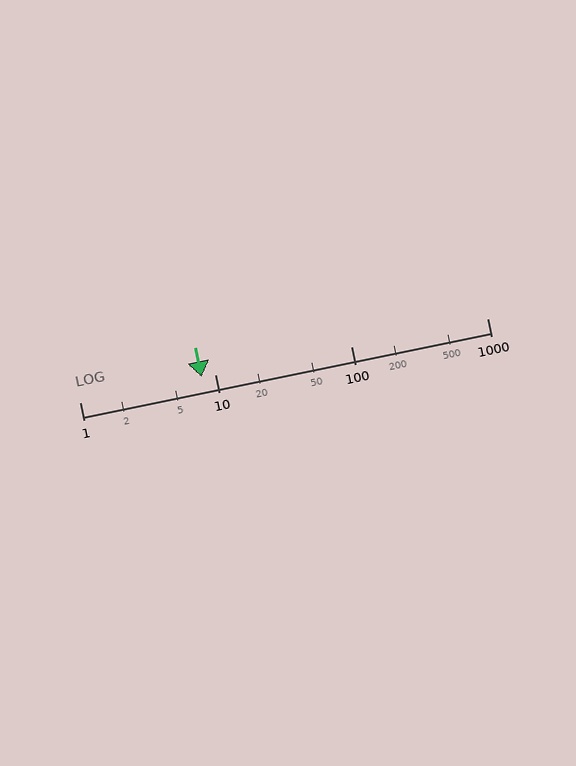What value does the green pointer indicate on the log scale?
The pointer indicates approximately 7.9.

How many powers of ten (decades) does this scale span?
The scale spans 3 decades, from 1 to 1000.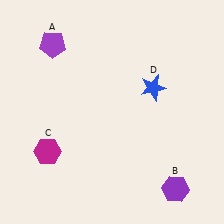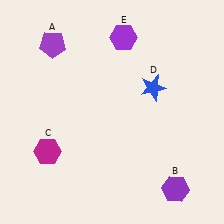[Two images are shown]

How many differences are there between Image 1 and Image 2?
There is 1 difference between the two images.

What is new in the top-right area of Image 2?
A purple hexagon (E) was added in the top-right area of Image 2.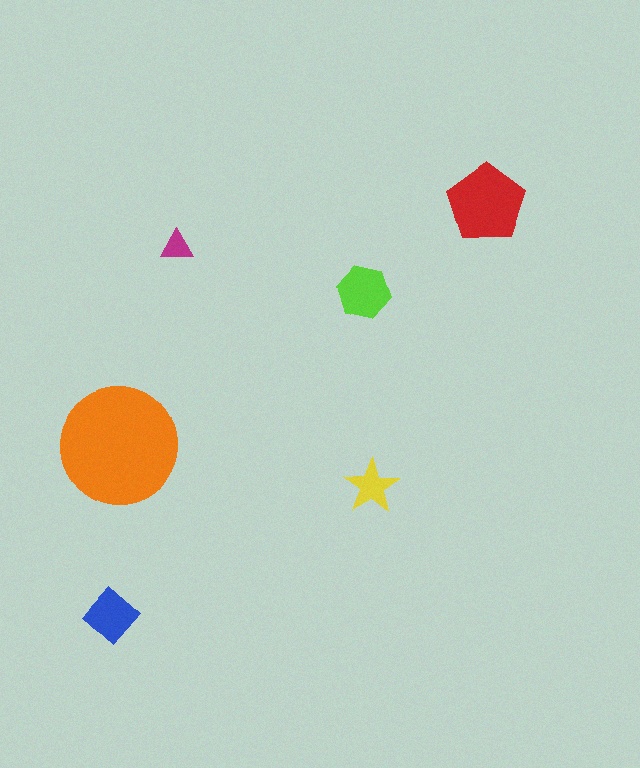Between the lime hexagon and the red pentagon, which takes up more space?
The red pentagon.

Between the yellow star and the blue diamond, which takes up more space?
The blue diamond.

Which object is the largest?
The orange circle.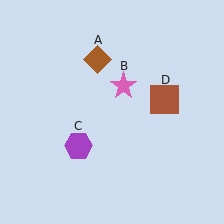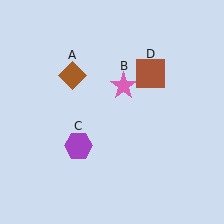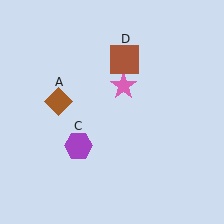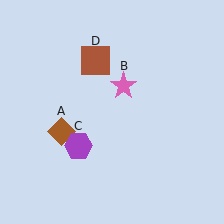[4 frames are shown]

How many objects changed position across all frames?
2 objects changed position: brown diamond (object A), brown square (object D).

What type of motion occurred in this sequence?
The brown diamond (object A), brown square (object D) rotated counterclockwise around the center of the scene.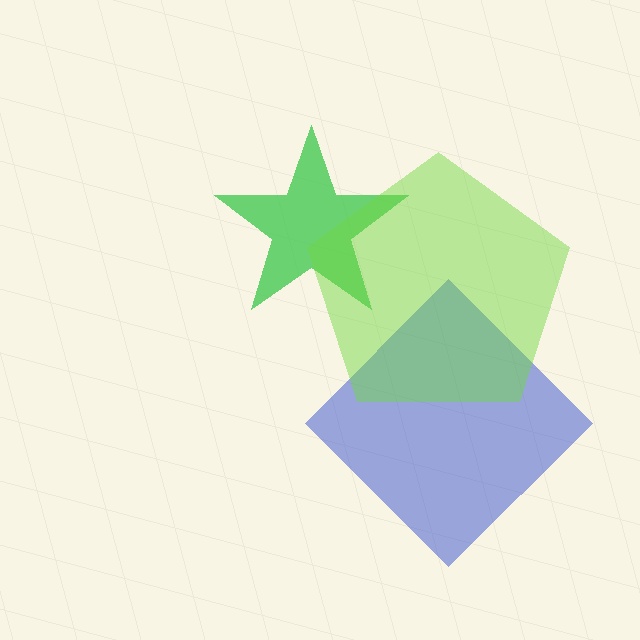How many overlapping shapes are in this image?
There are 3 overlapping shapes in the image.